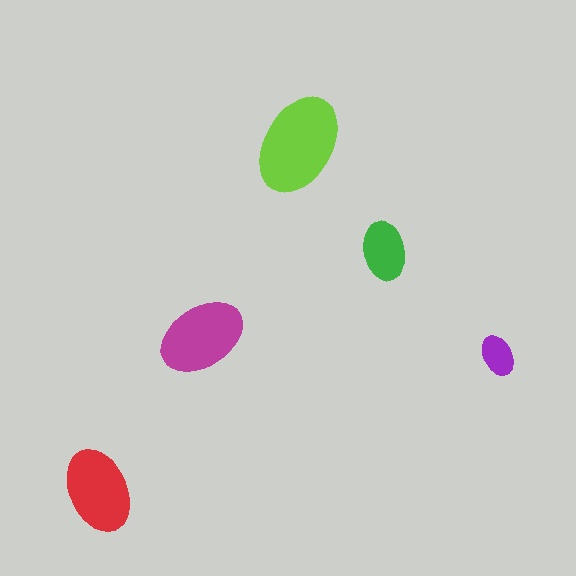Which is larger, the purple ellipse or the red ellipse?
The red one.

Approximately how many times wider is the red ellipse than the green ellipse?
About 1.5 times wider.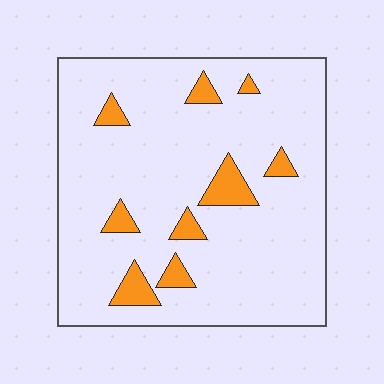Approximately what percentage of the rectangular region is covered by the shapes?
Approximately 10%.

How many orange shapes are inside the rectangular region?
9.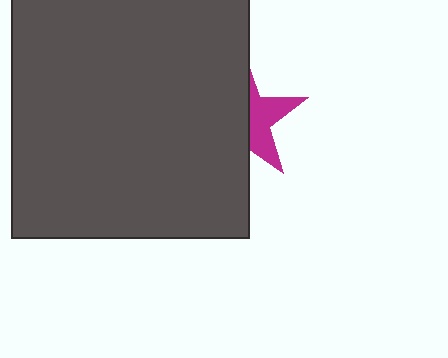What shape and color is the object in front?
The object in front is a dark gray rectangle.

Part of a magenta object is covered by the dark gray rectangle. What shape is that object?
It is a star.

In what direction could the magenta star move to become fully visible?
The magenta star could move right. That would shift it out from behind the dark gray rectangle entirely.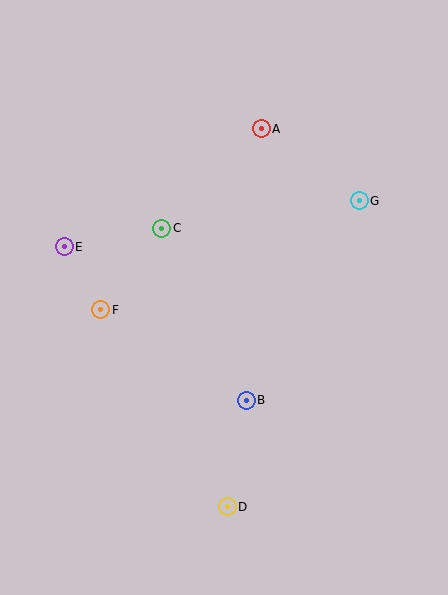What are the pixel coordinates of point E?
Point E is at (64, 247).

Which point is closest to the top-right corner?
Point G is closest to the top-right corner.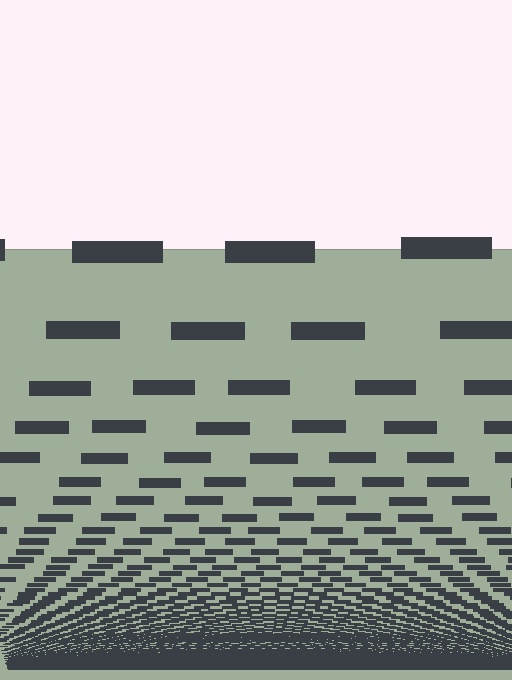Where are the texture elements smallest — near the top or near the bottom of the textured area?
Near the bottom.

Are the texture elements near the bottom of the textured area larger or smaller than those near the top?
Smaller. The gradient is inverted — elements near the bottom are smaller and denser.